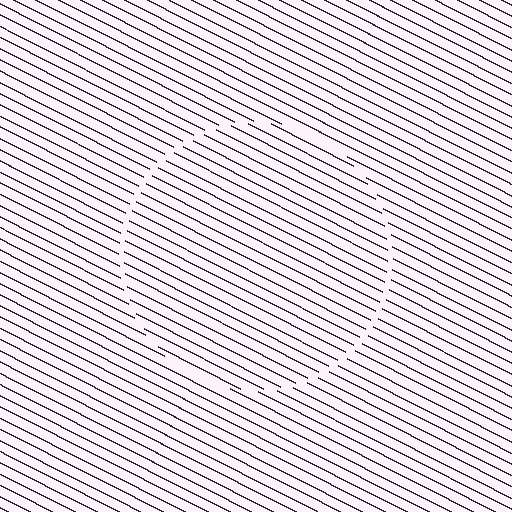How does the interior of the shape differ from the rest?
The interior of the shape contains the same grating, shifted by half a period — the contour is defined by the phase discontinuity where line-ends from the inner and outer gratings abut.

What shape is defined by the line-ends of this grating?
An illusory circle. The interior of the shape contains the same grating, shifted by half a period — the contour is defined by the phase discontinuity where line-ends from the inner and outer gratings abut.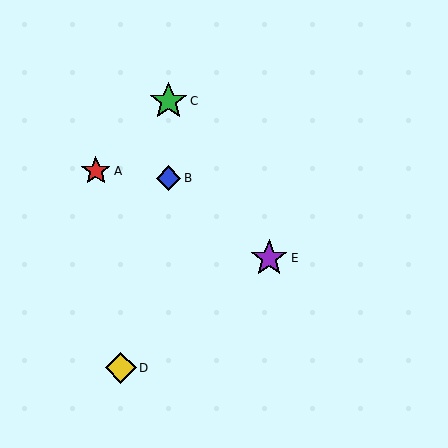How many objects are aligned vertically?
2 objects (B, C) are aligned vertically.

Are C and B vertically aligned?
Yes, both are at x≈168.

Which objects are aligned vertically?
Objects B, C are aligned vertically.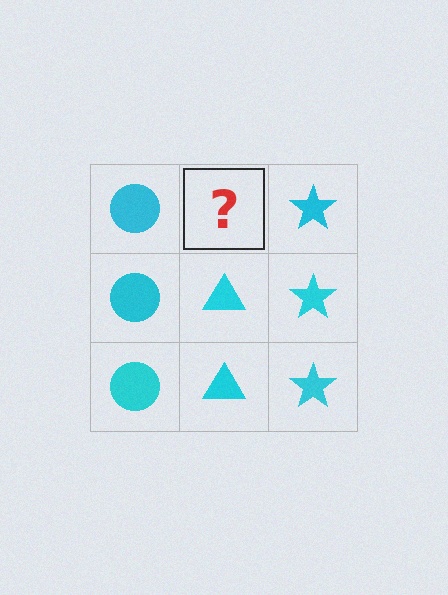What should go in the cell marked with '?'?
The missing cell should contain a cyan triangle.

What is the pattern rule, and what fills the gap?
The rule is that each column has a consistent shape. The gap should be filled with a cyan triangle.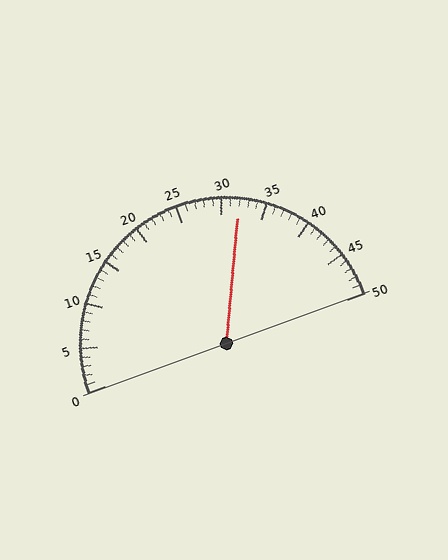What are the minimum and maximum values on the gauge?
The gauge ranges from 0 to 50.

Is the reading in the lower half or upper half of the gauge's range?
The reading is in the upper half of the range (0 to 50).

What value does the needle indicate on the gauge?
The needle indicates approximately 32.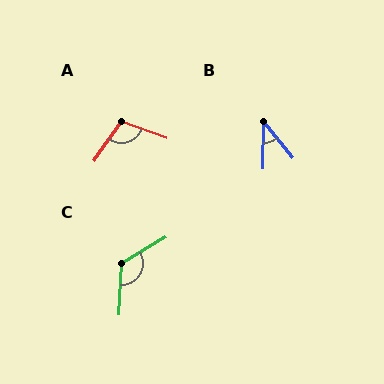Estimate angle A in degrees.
Approximately 105 degrees.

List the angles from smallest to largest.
B (39°), A (105°), C (124°).